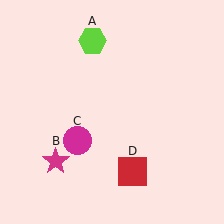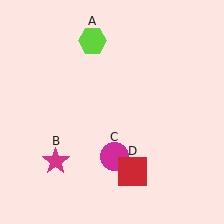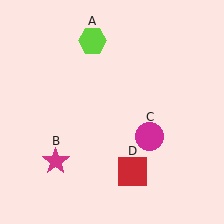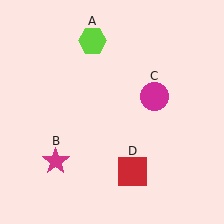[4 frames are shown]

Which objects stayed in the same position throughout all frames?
Lime hexagon (object A) and magenta star (object B) and red square (object D) remained stationary.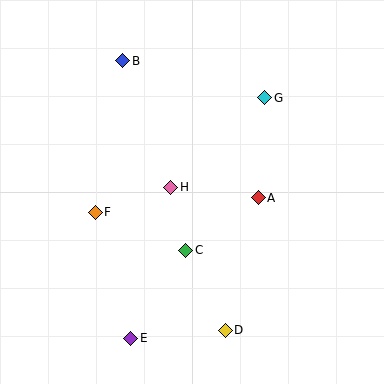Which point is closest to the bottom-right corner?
Point D is closest to the bottom-right corner.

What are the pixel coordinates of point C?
Point C is at (186, 250).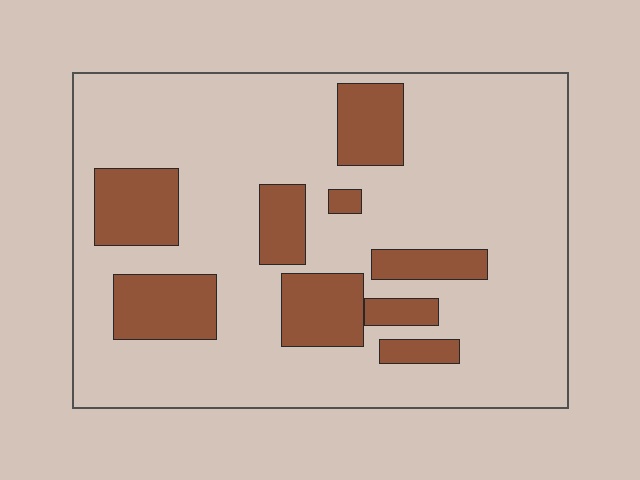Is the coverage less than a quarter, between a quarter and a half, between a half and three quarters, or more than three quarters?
Less than a quarter.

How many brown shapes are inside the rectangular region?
9.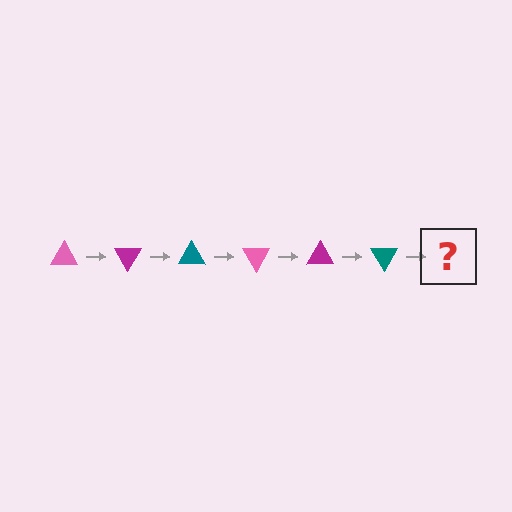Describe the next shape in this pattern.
It should be a pink triangle, rotated 360 degrees from the start.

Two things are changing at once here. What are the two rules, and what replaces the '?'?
The two rules are that it rotates 60 degrees each step and the color cycles through pink, magenta, and teal. The '?' should be a pink triangle, rotated 360 degrees from the start.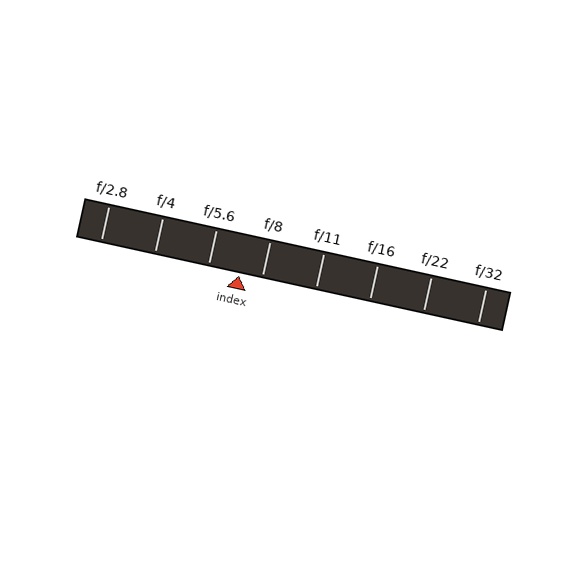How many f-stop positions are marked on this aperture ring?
There are 8 f-stop positions marked.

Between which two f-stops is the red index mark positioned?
The index mark is between f/5.6 and f/8.